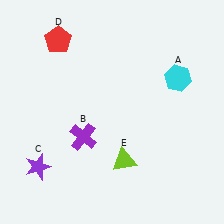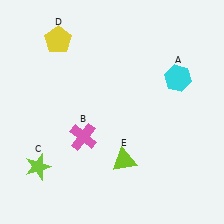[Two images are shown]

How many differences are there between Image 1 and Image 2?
There are 3 differences between the two images.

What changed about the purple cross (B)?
In Image 1, B is purple. In Image 2, it changed to pink.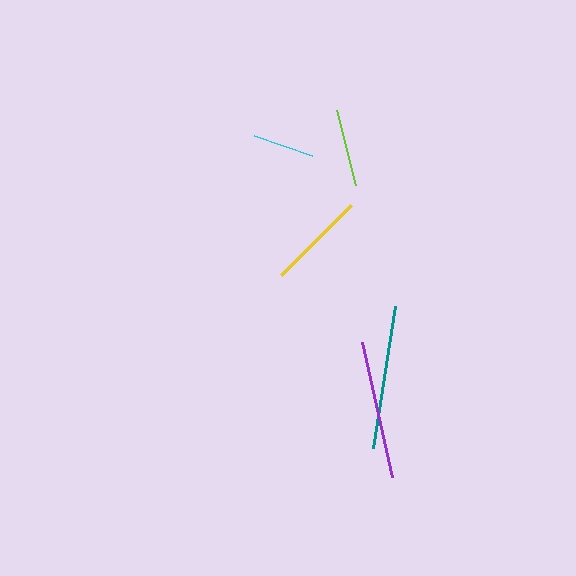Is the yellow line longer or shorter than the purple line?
The purple line is longer than the yellow line.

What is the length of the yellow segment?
The yellow segment is approximately 98 pixels long.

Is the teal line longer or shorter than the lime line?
The teal line is longer than the lime line.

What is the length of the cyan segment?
The cyan segment is approximately 62 pixels long.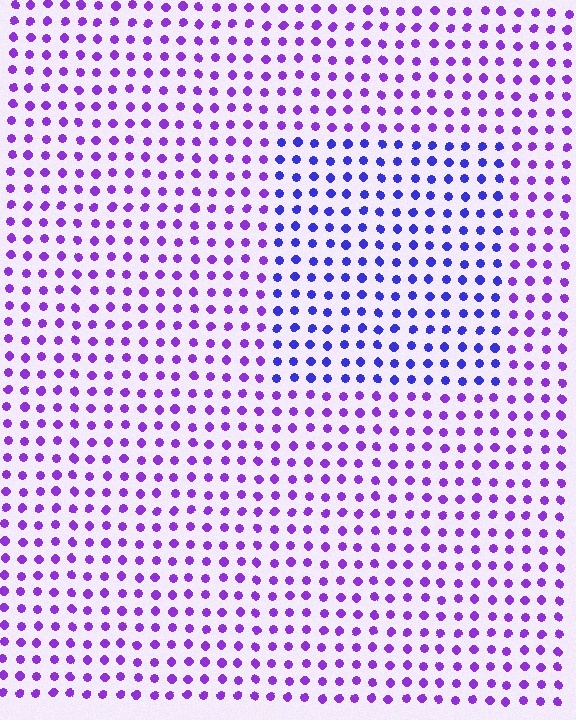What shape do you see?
I see a rectangle.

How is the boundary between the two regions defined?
The boundary is defined purely by a slight shift in hue (about 33 degrees). Spacing, size, and orientation are identical on both sides.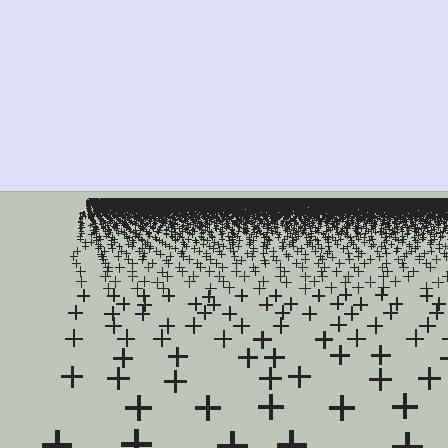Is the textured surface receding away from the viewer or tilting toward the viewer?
The surface is receding away from the viewer. Texture elements get smaller and denser toward the top.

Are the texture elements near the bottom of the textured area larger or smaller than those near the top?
Larger. Near the bottom, elements are closer to the viewer and appear at a bigger on-screen size.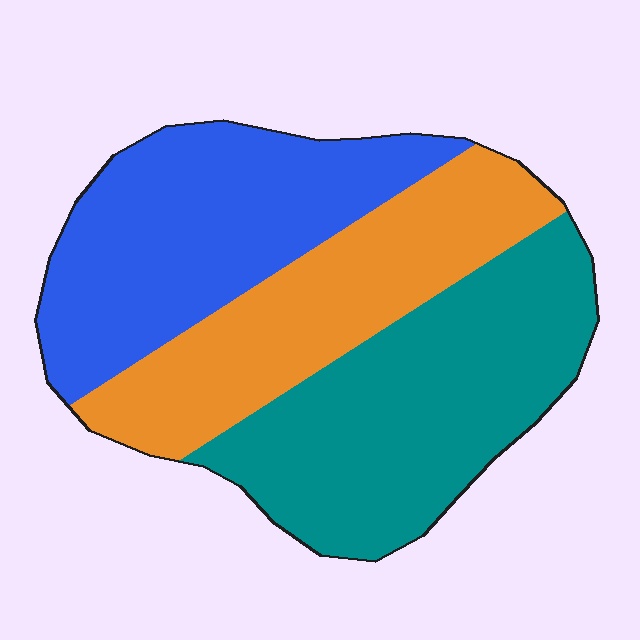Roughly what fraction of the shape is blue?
Blue takes up about one third (1/3) of the shape.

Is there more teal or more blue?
Teal.